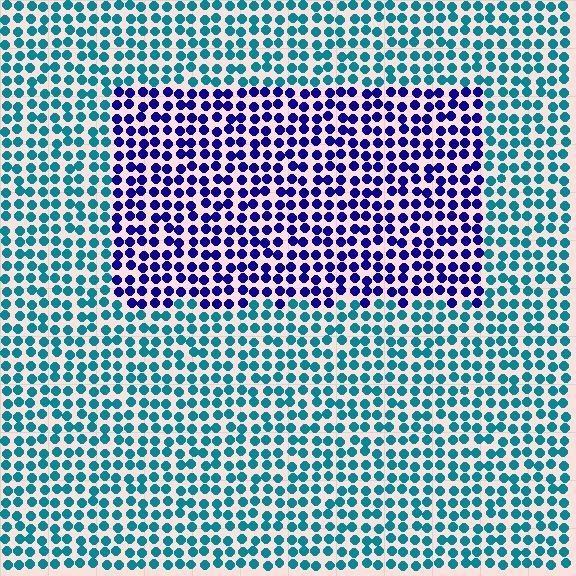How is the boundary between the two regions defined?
The boundary is defined purely by a slight shift in hue (about 58 degrees). Spacing, size, and orientation are identical on both sides.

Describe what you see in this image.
The image is filled with small teal elements in a uniform arrangement. A rectangle-shaped region is visible where the elements are tinted to a slightly different hue, forming a subtle color boundary.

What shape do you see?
I see a rectangle.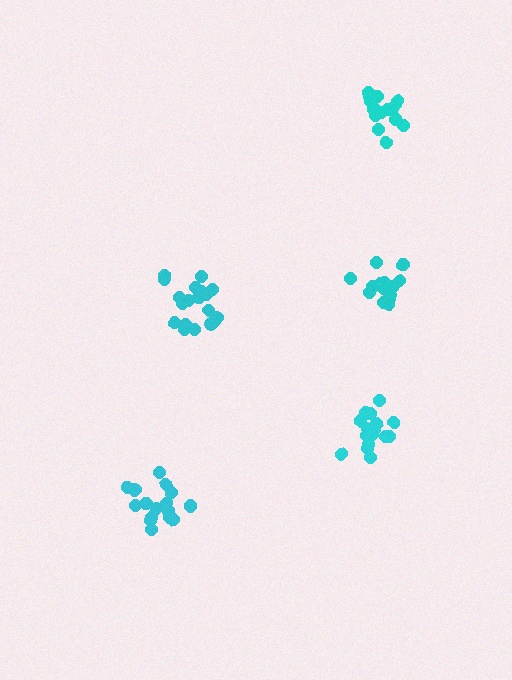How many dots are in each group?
Group 1: 15 dots, Group 2: 17 dots, Group 3: 19 dots, Group 4: 16 dots, Group 5: 17 dots (84 total).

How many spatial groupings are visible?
There are 5 spatial groupings.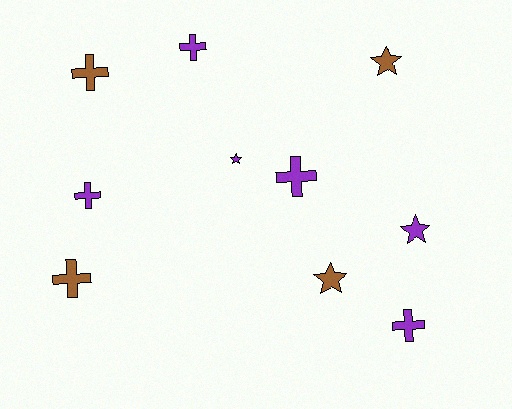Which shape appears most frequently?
Cross, with 6 objects.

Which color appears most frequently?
Purple, with 6 objects.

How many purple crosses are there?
There are 4 purple crosses.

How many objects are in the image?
There are 10 objects.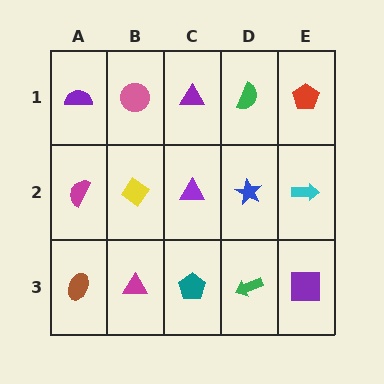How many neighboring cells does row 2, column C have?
4.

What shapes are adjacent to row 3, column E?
A cyan arrow (row 2, column E), a green arrow (row 3, column D).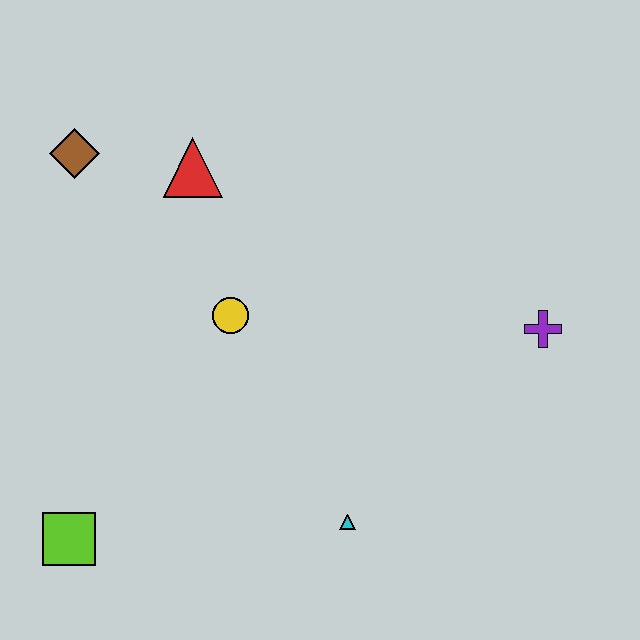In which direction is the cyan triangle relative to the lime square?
The cyan triangle is to the right of the lime square.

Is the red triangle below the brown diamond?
Yes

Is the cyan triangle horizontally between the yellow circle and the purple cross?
Yes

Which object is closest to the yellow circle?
The red triangle is closest to the yellow circle.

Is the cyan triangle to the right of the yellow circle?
Yes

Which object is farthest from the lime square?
The purple cross is farthest from the lime square.